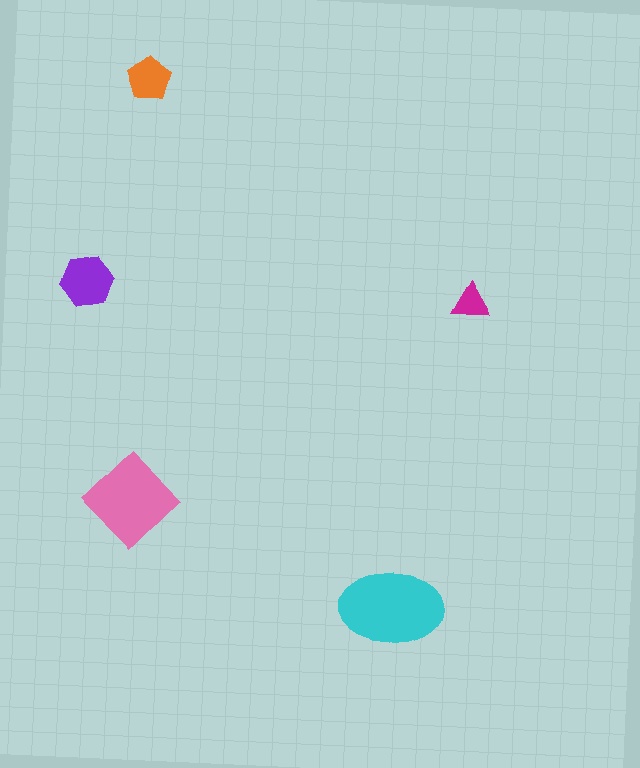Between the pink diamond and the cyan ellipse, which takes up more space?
The cyan ellipse.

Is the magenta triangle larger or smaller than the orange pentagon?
Smaller.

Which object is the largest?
The cyan ellipse.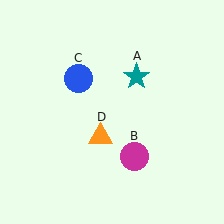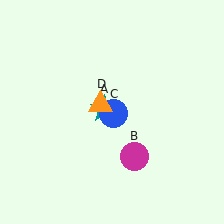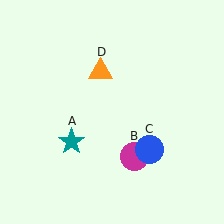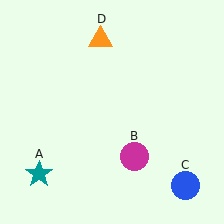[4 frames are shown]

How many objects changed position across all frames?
3 objects changed position: teal star (object A), blue circle (object C), orange triangle (object D).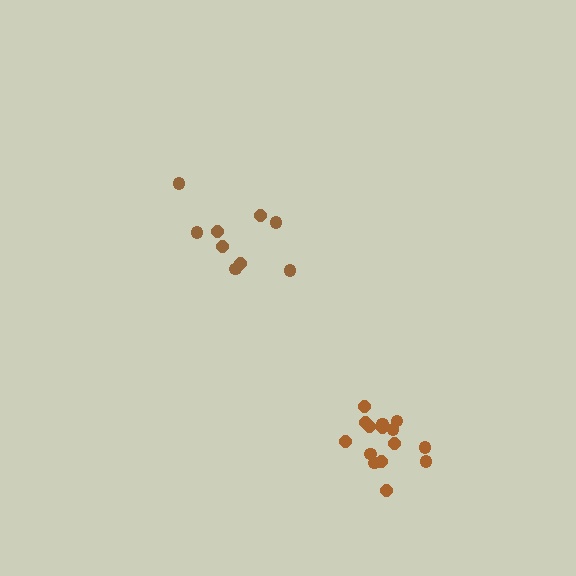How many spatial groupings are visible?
There are 2 spatial groupings.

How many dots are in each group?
Group 1: 15 dots, Group 2: 9 dots (24 total).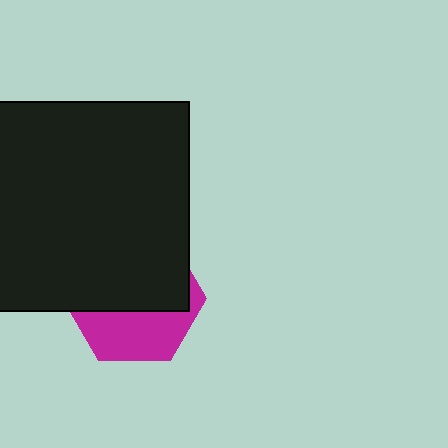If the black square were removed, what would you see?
You would see the complete magenta hexagon.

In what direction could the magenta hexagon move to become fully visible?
The magenta hexagon could move down. That would shift it out from behind the black square entirely.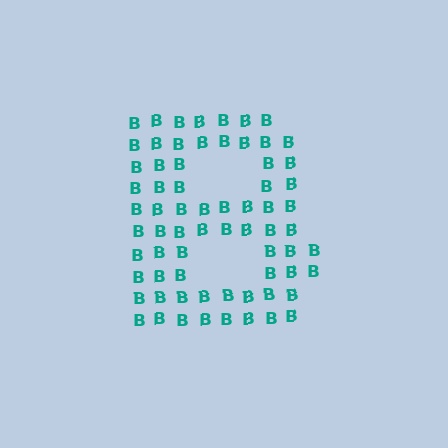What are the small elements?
The small elements are letter B's.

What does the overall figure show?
The overall figure shows the letter B.